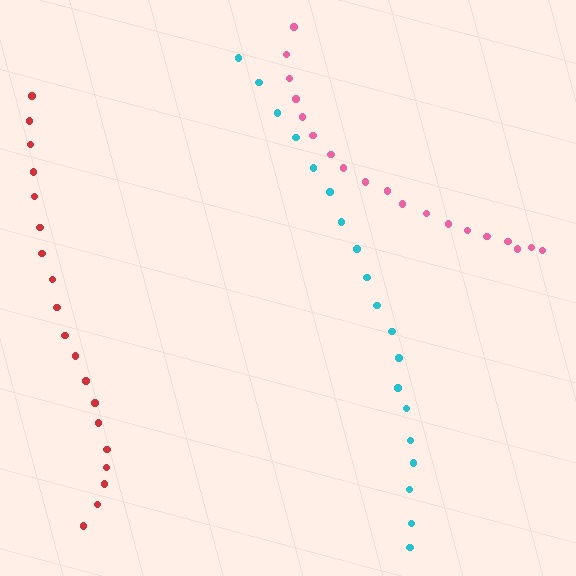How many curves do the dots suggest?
There are 3 distinct paths.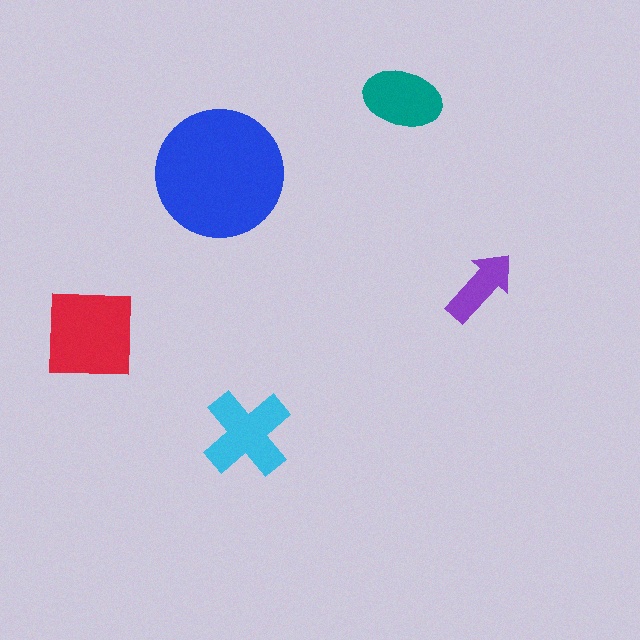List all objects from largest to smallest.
The blue circle, the red square, the cyan cross, the teal ellipse, the purple arrow.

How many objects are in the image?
There are 5 objects in the image.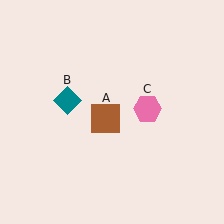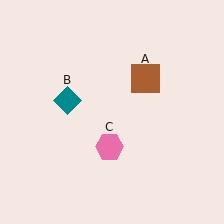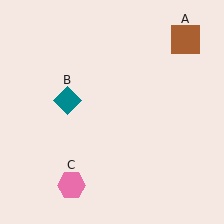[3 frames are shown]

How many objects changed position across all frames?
2 objects changed position: brown square (object A), pink hexagon (object C).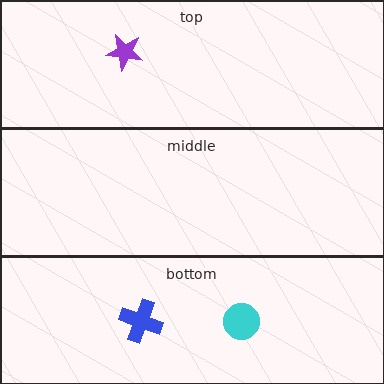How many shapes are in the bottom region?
2.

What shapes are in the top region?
The purple star.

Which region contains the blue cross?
The bottom region.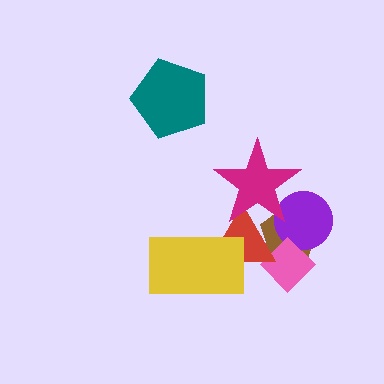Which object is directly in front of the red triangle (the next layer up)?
The magenta star is directly in front of the red triangle.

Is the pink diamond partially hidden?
Yes, it is partially covered by another shape.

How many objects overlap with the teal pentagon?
0 objects overlap with the teal pentagon.